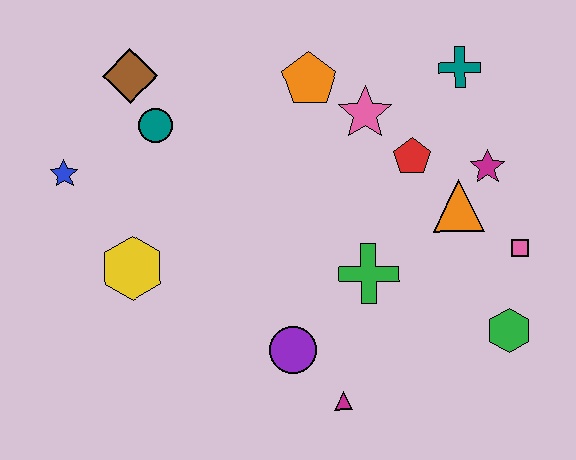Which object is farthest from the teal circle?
The green hexagon is farthest from the teal circle.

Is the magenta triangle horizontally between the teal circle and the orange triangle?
Yes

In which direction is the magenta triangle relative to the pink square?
The magenta triangle is to the left of the pink square.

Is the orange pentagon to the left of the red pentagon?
Yes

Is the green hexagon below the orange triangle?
Yes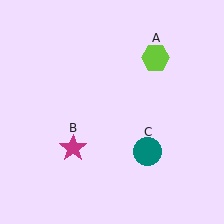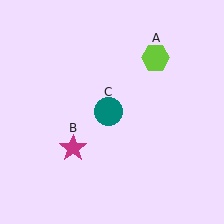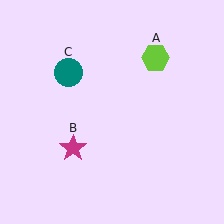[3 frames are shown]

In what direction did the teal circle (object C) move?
The teal circle (object C) moved up and to the left.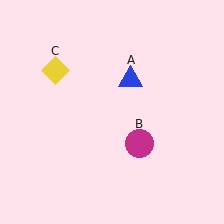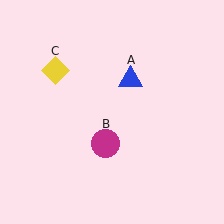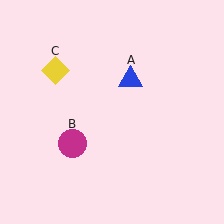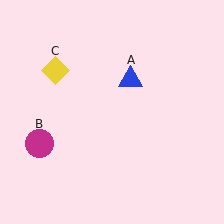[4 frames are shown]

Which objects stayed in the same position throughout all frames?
Blue triangle (object A) and yellow diamond (object C) remained stationary.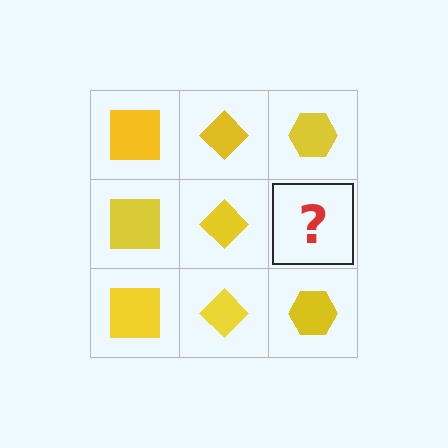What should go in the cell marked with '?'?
The missing cell should contain a yellow hexagon.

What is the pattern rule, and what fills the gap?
The rule is that each column has a consistent shape. The gap should be filled with a yellow hexagon.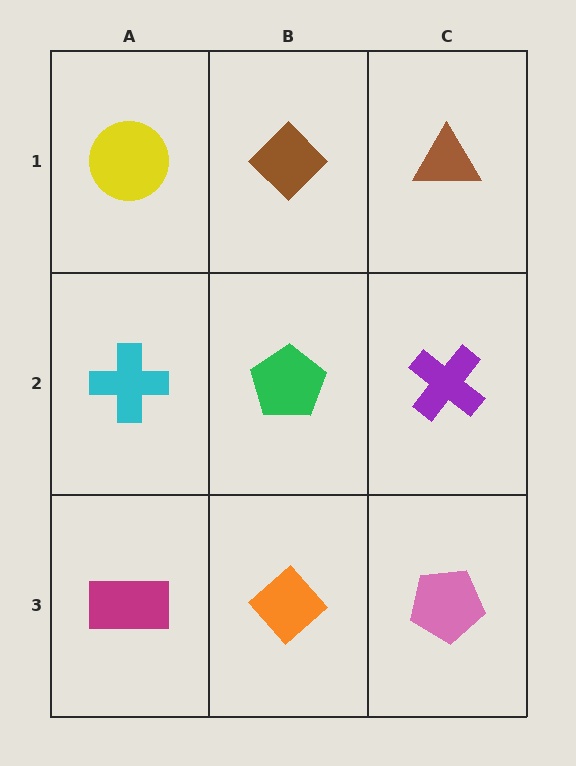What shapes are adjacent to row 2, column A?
A yellow circle (row 1, column A), a magenta rectangle (row 3, column A), a green pentagon (row 2, column B).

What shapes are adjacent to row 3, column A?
A cyan cross (row 2, column A), an orange diamond (row 3, column B).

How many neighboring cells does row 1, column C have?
2.